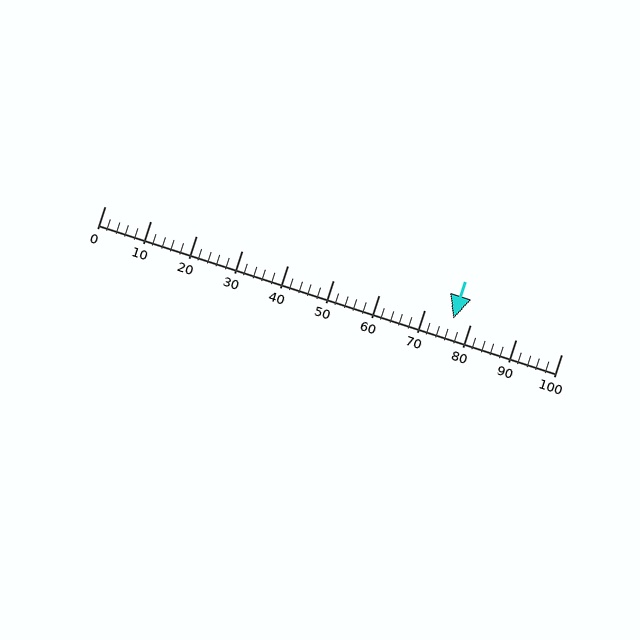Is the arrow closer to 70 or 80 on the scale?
The arrow is closer to 80.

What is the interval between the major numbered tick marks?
The major tick marks are spaced 10 units apart.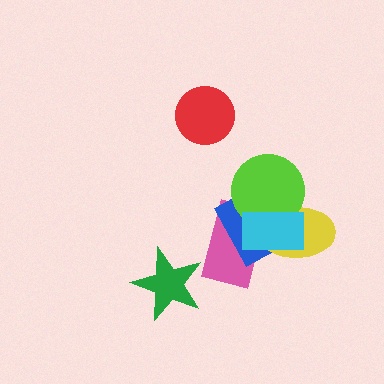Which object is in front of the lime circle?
The cyan rectangle is in front of the lime circle.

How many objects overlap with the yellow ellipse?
4 objects overlap with the yellow ellipse.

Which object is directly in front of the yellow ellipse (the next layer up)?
The lime circle is directly in front of the yellow ellipse.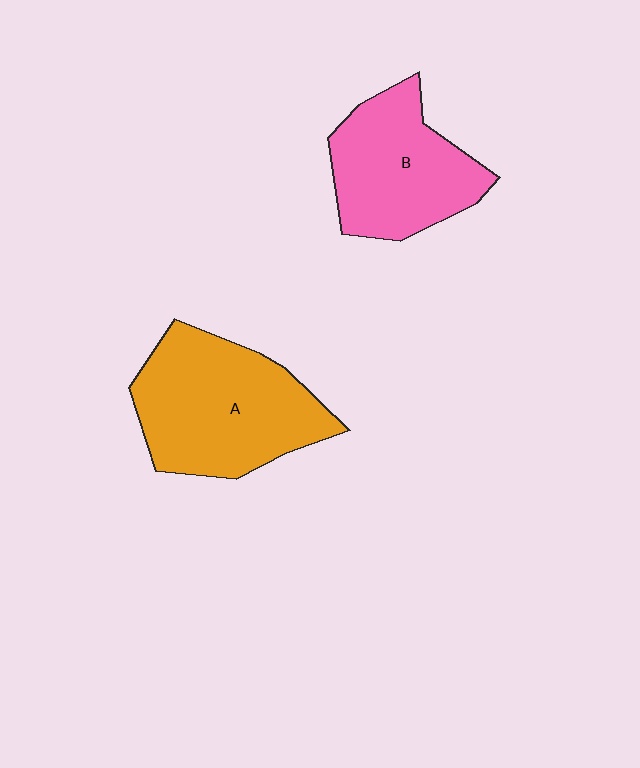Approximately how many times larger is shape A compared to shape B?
Approximately 1.3 times.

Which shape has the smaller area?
Shape B (pink).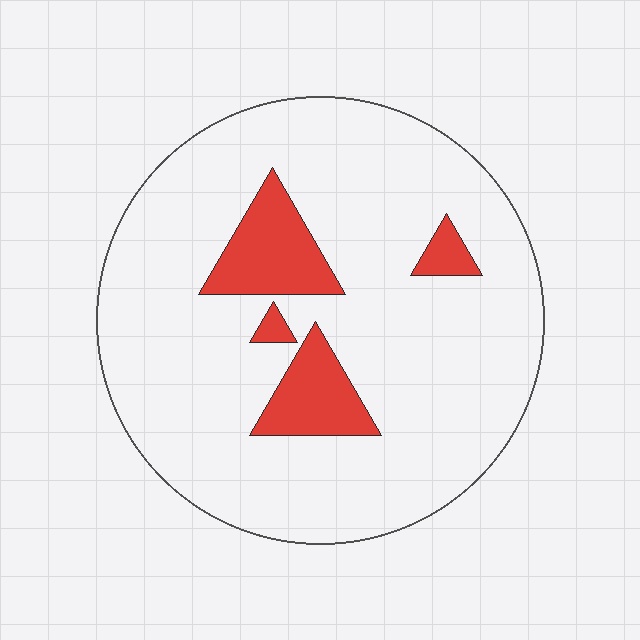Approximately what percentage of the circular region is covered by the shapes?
Approximately 15%.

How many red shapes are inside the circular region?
4.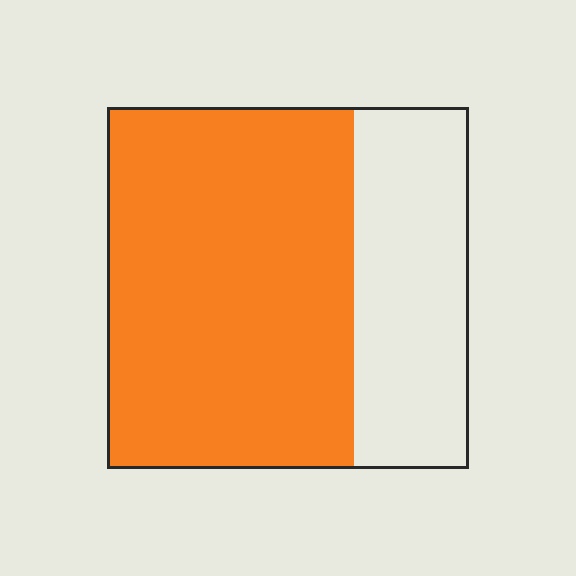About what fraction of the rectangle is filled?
About two thirds (2/3).